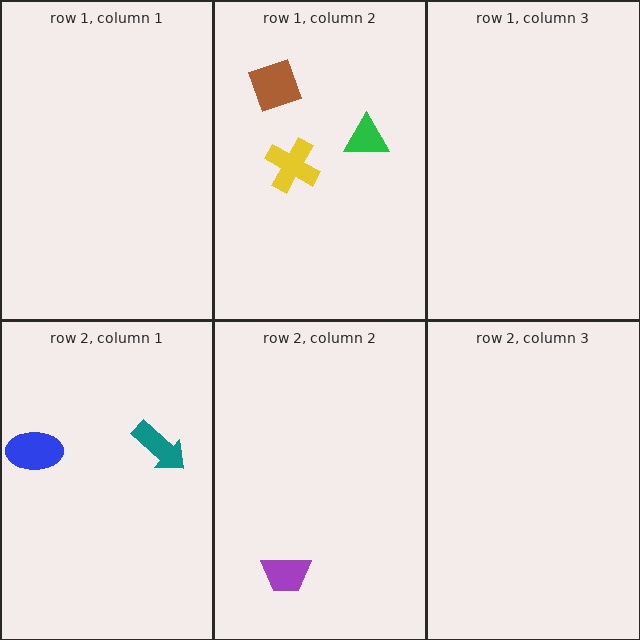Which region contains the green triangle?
The row 1, column 2 region.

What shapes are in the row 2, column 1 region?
The teal arrow, the blue ellipse.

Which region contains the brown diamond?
The row 1, column 2 region.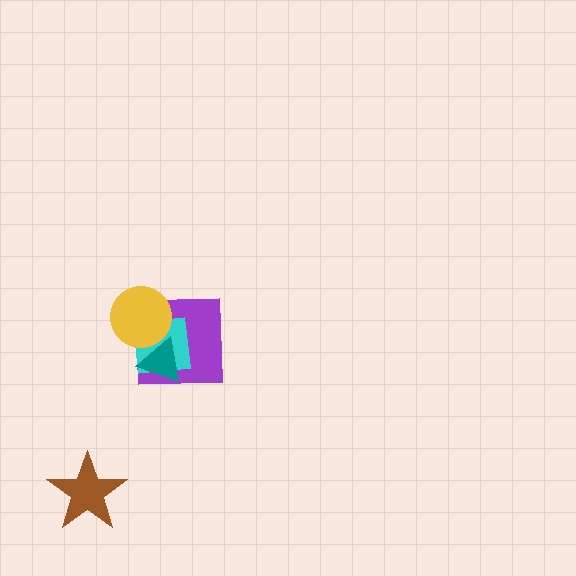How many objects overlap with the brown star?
0 objects overlap with the brown star.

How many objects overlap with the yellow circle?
3 objects overlap with the yellow circle.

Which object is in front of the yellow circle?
The teal triangle is in front of the yellow circle.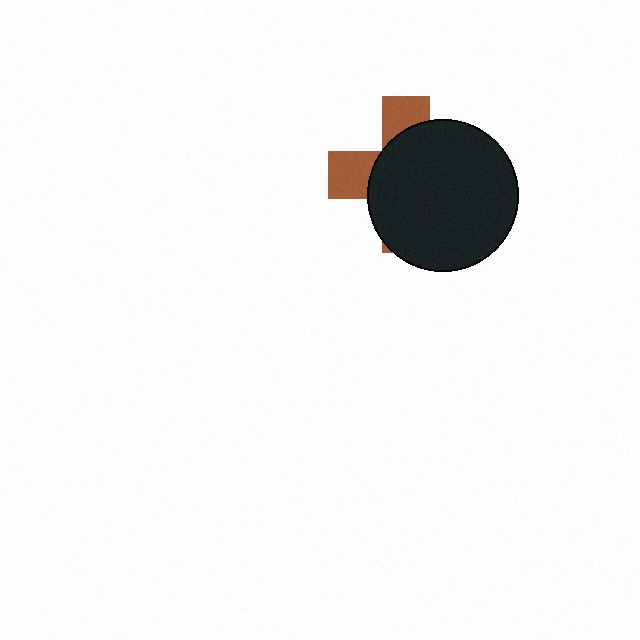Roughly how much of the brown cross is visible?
A small part of it is visible (roughly 30%).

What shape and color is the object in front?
The object in front is a black circle.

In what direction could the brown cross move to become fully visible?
The brown cross could move left. That would shift it out from behind the black circle entirely.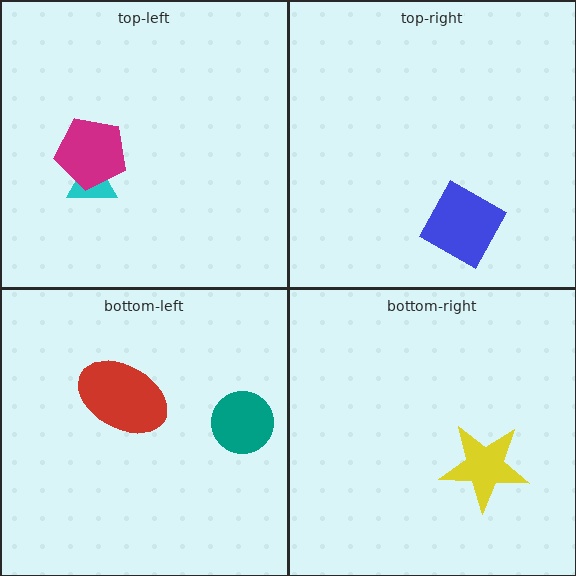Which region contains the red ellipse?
The bottom-left region.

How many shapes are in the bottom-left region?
2.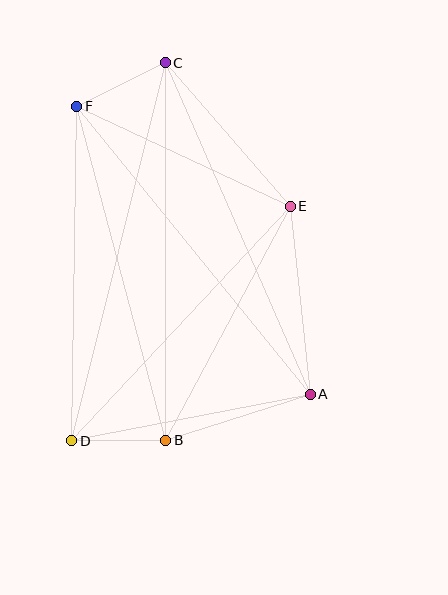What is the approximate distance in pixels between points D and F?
The distance between D and F is approximately 335 pixels.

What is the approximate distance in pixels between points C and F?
The distance between C and F is approximately 99 pixels.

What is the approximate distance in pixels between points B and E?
The distance between B and E is approximately 265 pixels.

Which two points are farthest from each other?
Points C and D are farthest from each other.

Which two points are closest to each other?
Points B and D are closest to each other.